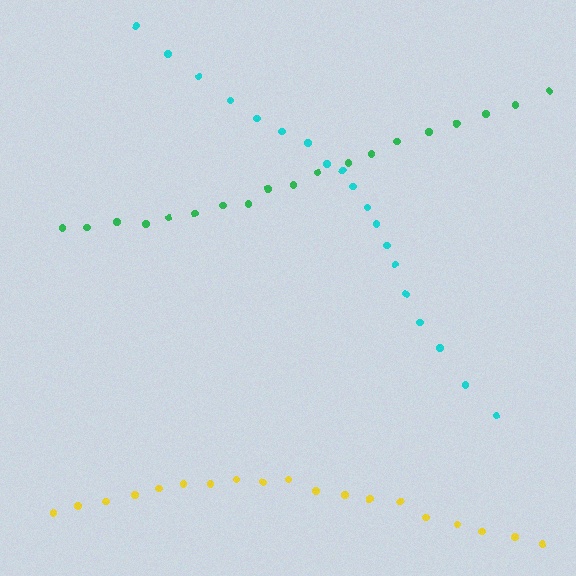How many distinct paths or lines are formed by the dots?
There are 3 distinct paths.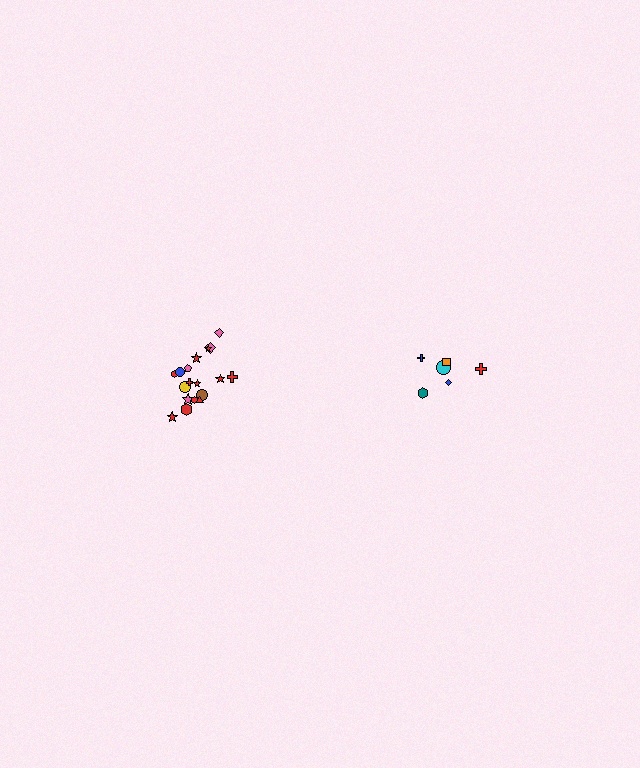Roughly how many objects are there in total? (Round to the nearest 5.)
Roughly 25 objects in total.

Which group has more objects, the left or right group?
The left group.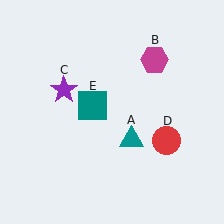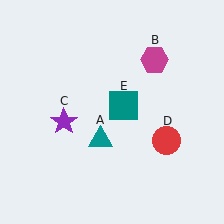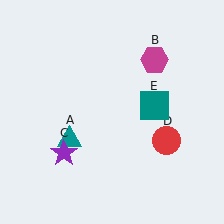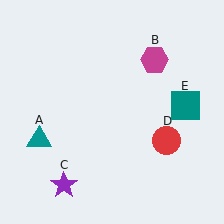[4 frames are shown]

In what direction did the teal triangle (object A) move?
The teal triangle (object A) moved left.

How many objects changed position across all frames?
3 objects changed position: teal triangle (object A), purple star (object C), teal square (object E).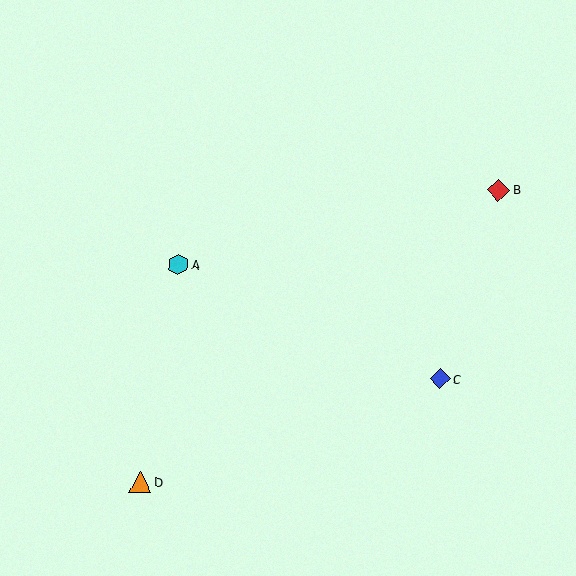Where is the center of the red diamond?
The center of the red diamond is at (498, 190).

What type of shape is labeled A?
Shape A is a cyan hexagon.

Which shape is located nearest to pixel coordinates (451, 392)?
The blue diamond (labeled C) at (440, 379) is nearest to that location.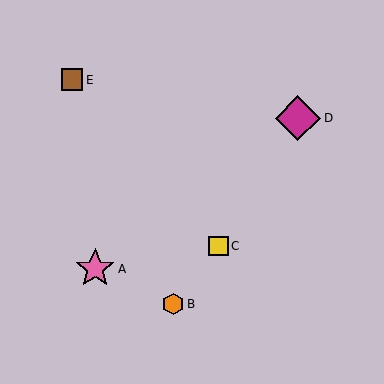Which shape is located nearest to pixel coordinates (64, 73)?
The brown square (labeled E) at (72, 80) is nearest to that location.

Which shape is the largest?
The magenta diamond (labeled D) is the largest.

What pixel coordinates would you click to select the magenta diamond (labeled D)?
Click at (298, 118) to select the magenta diamond D.